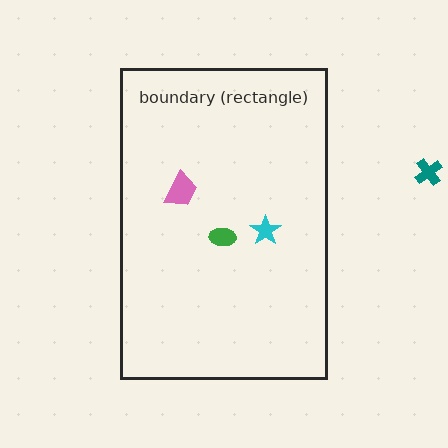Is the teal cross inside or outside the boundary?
Outside.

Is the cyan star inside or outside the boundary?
Inside.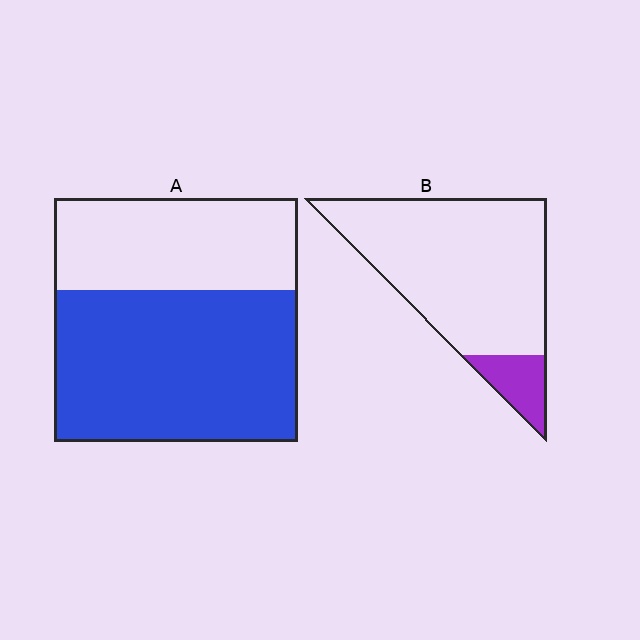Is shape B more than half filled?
No.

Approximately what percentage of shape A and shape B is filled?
A is approximately 60% and B is approximately 15%.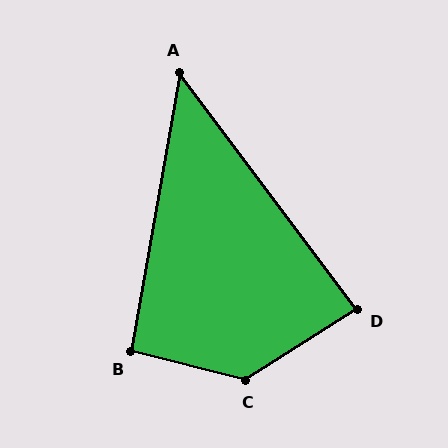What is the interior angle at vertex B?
Approximately 94 degrees (approximately right).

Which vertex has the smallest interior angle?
A, at approximately 47 degrees.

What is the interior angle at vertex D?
Approximately 86 degrees (approximately right).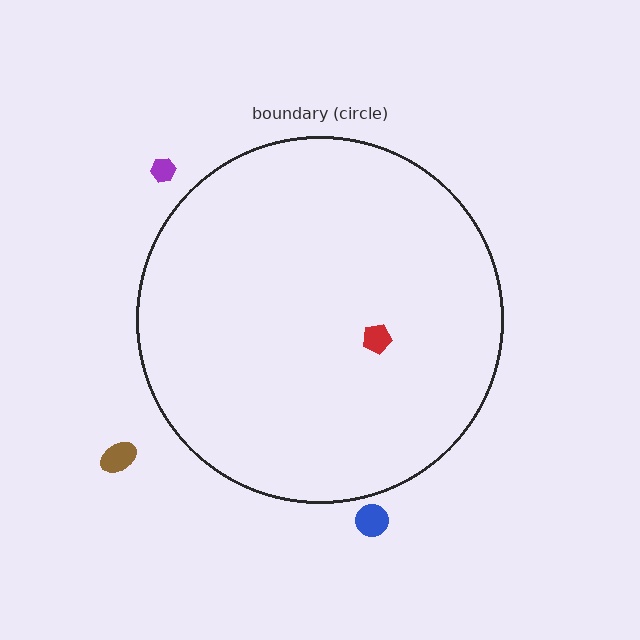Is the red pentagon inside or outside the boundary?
Inside.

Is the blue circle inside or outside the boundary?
Outside.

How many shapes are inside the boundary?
1 inside, 3 outside.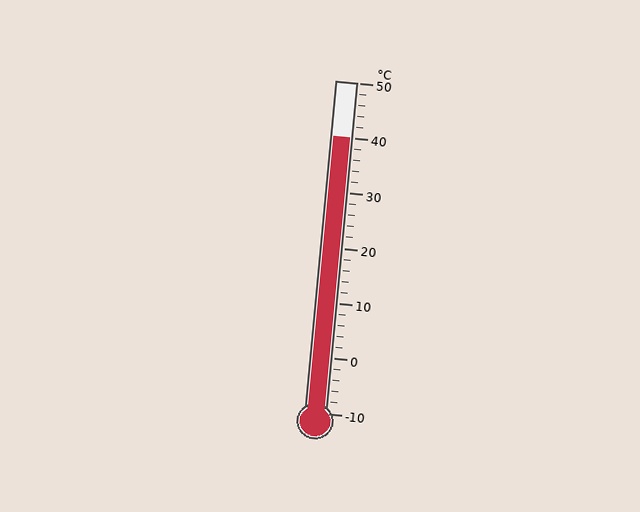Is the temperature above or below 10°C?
The temperature is above 10°C.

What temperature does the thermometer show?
The thermometer shows approximately 40°C.